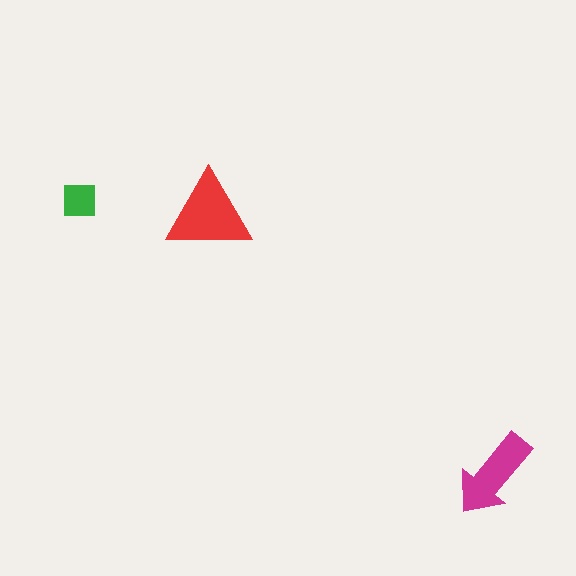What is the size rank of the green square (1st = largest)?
3rd.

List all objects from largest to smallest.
The red triangle, the magenta arrow, the green square.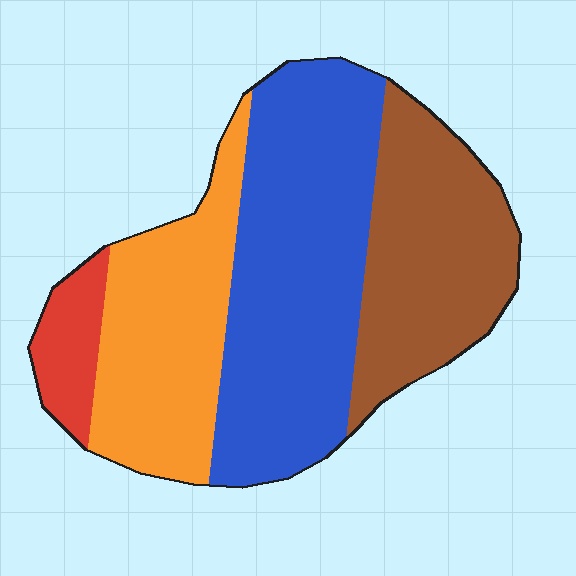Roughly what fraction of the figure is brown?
Brown takes up about one quarter (1/4) of the figure.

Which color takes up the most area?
Blue, at roughly 40%.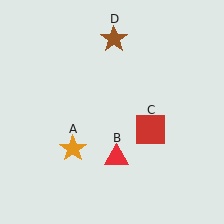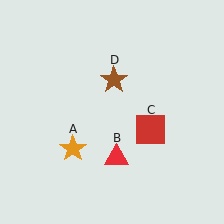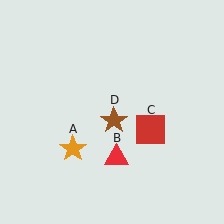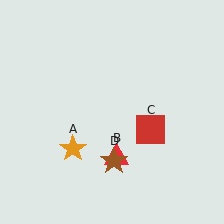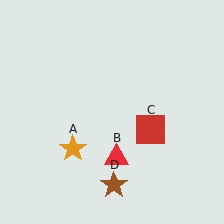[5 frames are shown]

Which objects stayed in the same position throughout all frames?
Orange star (object A) and red triangle (object B) and red square (object C) remained stationary.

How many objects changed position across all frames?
1 object changed position: brown star (object D).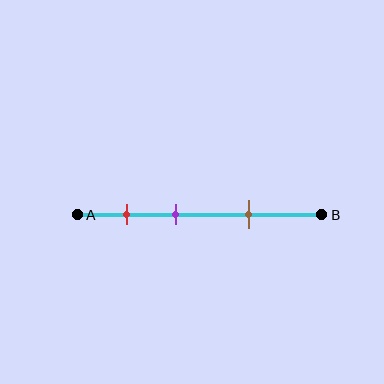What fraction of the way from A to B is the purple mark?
The purple mark is approximately 40% (0.4) of the way from A to B.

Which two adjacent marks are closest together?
The red and purple marks are the closest adjacent pair.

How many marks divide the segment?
There are 3 marks dividing the segment.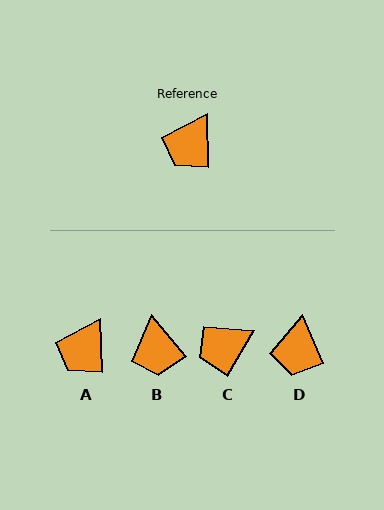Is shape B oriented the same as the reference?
No, it is off by about 38 degrees.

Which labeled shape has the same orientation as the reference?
A.